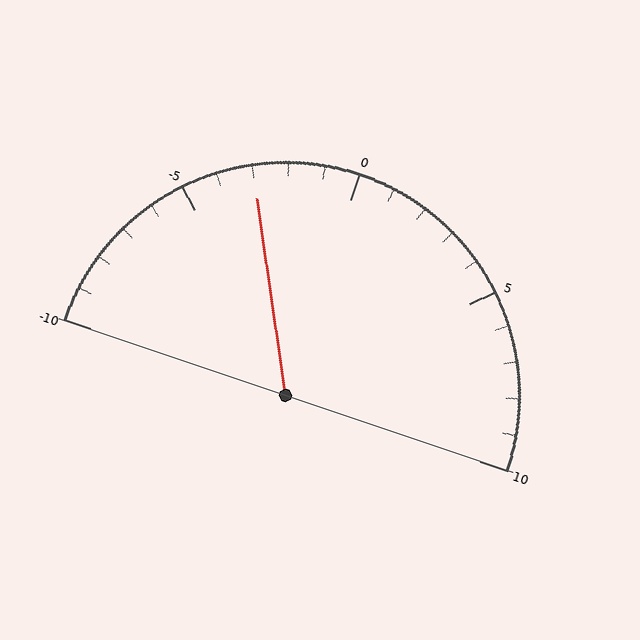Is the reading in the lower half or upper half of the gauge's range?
The reading is in the lower half of the range (-10 to 10).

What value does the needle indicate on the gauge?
The needle indicates approximately -3.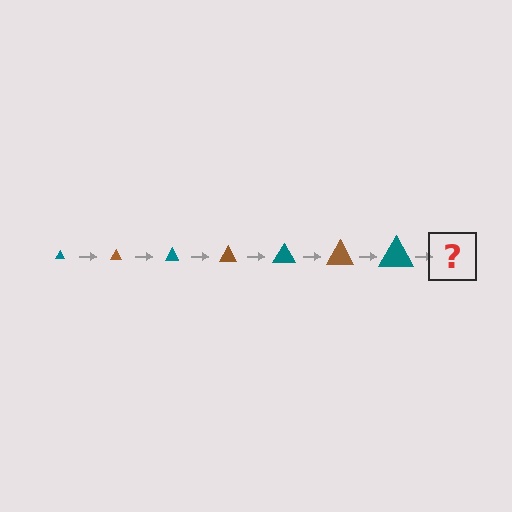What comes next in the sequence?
The next element should be a brown triangle, larger than the previous one.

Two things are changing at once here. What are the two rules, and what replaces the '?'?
The two rules are that the triangle grows larger each step and the color cycles through teal and brown. The '?' should be a brown triangle, larger than the previous one.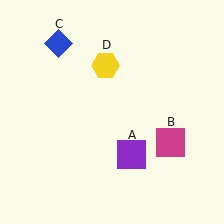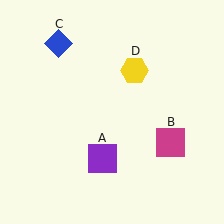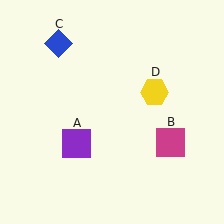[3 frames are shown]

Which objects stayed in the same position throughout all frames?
Magenta square (object B) and blue diamond (object C) remained stationary.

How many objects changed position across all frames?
2 objects changed position: purple square (object A), yellow hexagon (object D).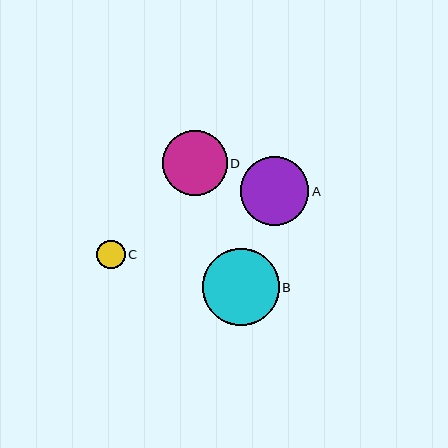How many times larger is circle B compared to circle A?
Circle B is approximately 1.1 times the size of circle A.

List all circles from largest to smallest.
From largest to smallest: B, A, D, C.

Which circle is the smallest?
Circle C is the smallest with a size of approximately 29 pixels.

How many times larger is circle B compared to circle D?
Circle B is approximately 1.2 times the size of circle D.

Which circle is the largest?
Circle B is the largest with a size of approximately 77 pixels.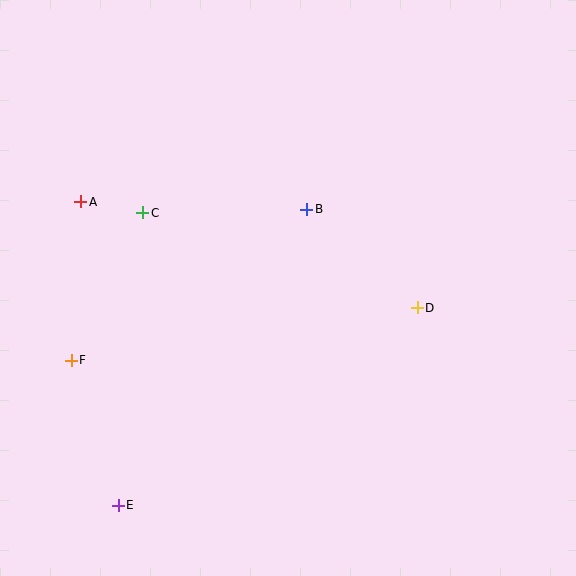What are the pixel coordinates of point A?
Point A is at (81, 202).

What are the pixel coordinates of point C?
Point C is at (143, 213).